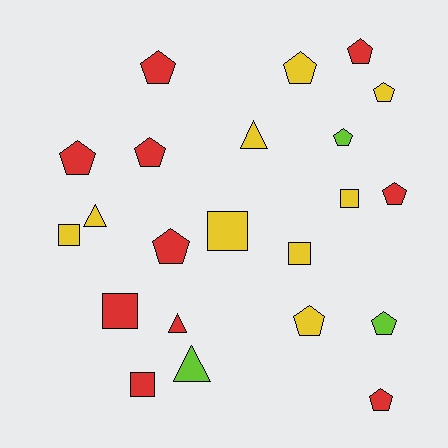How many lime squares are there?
There are no lime squares.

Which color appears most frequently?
Red, with 10 objects.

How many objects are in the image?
There are 22 objects.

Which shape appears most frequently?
Pentagon, with 12 objects.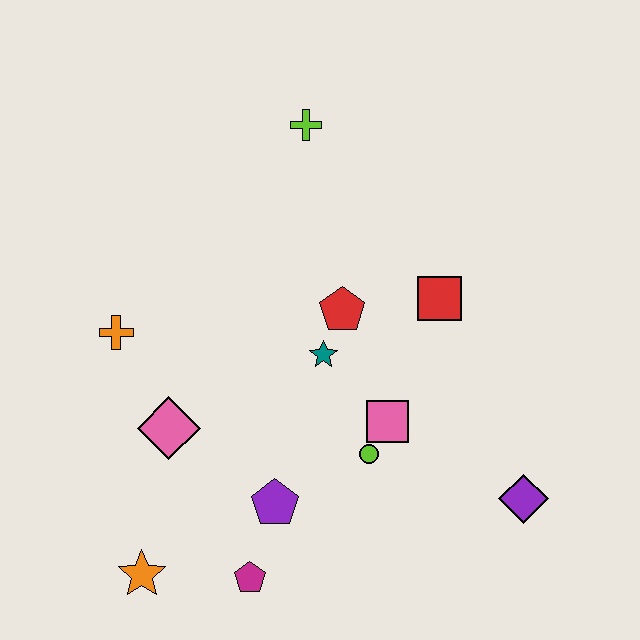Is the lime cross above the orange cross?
Yes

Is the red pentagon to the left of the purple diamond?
Yes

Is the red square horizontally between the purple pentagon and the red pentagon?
No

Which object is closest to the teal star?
The red pentagon is closest to the teal star.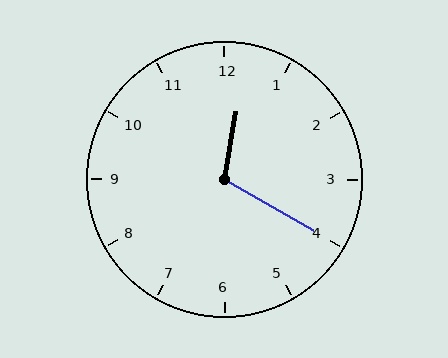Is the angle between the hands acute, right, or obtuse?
It is obtuse.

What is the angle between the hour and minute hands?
Approximately 110 degrees.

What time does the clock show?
12:20.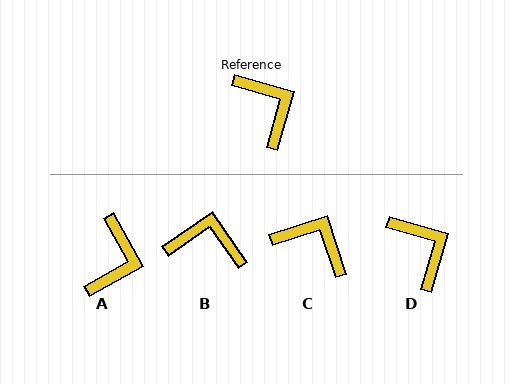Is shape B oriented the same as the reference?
No, it is off by about 51 degrees.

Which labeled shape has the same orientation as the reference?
D.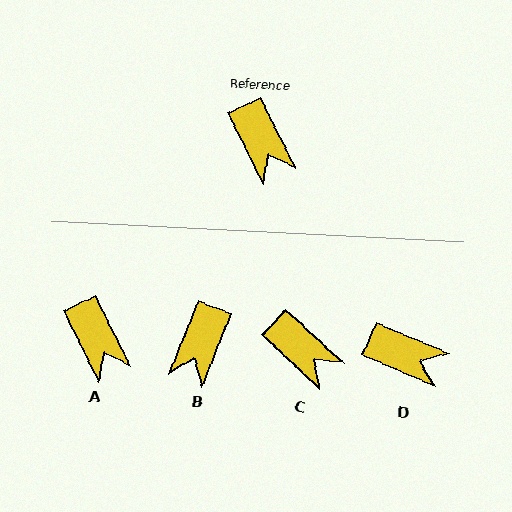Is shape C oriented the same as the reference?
No, it is off by about 21 degrees.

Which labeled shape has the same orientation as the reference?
A.